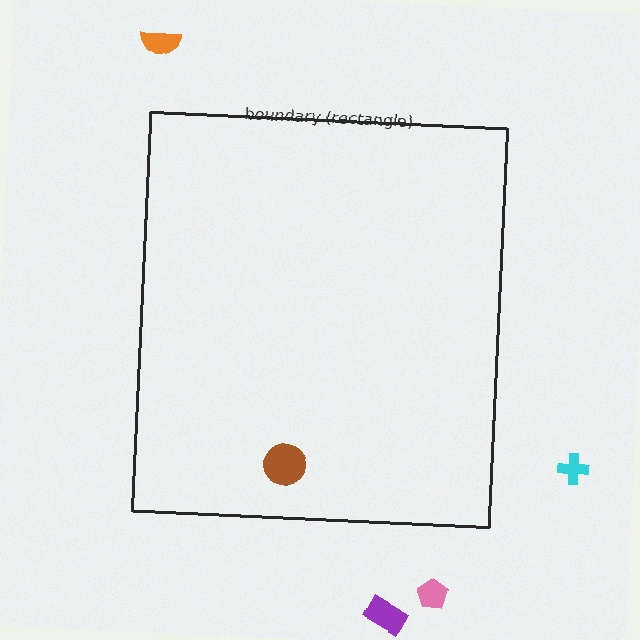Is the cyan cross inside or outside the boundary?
Outside.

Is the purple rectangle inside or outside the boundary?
Outside.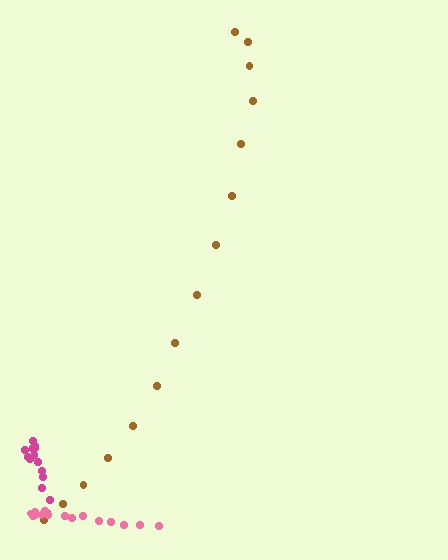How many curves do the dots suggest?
There are 3 distinct paths.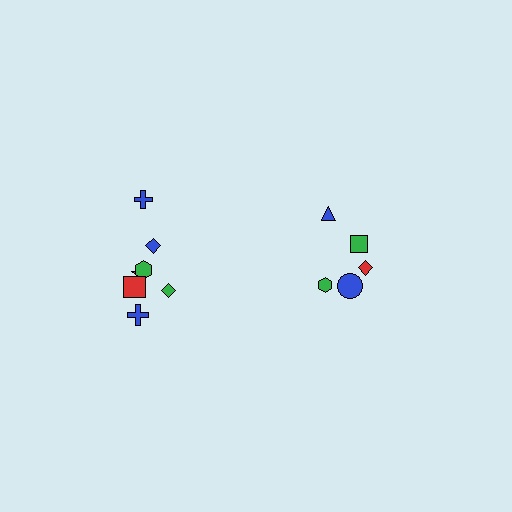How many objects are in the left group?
There are 7 objects.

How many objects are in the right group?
There are 5 objects.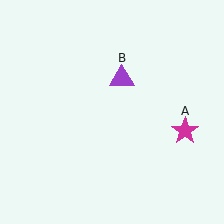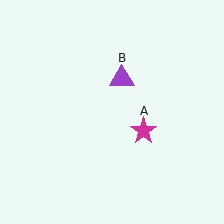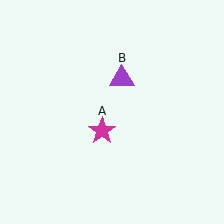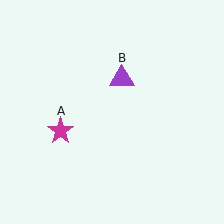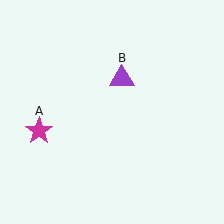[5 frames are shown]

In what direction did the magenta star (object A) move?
The magenta star (object A) moved left.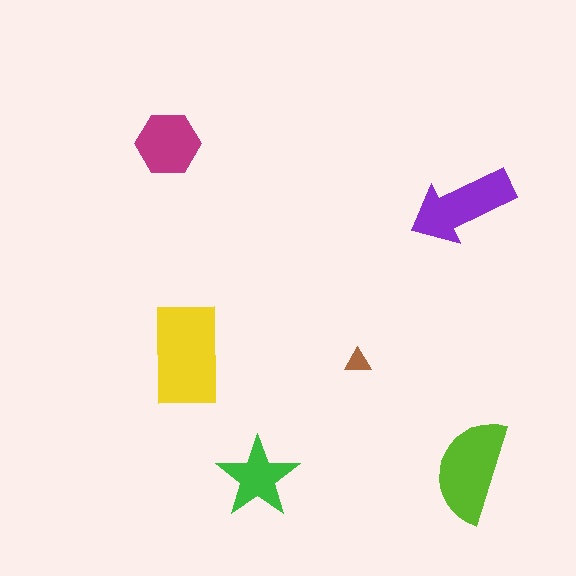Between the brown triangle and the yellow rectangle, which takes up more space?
The yellow rectangle.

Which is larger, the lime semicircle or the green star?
The lime semicircle.